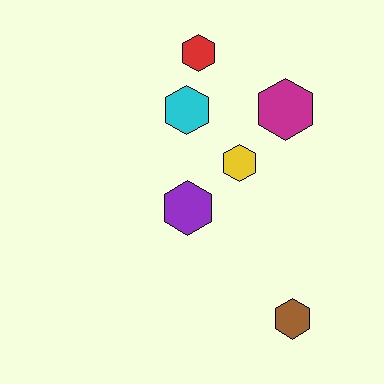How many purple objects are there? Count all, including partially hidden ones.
There is 1 purple object.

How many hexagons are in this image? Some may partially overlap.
There are 6 hexagons.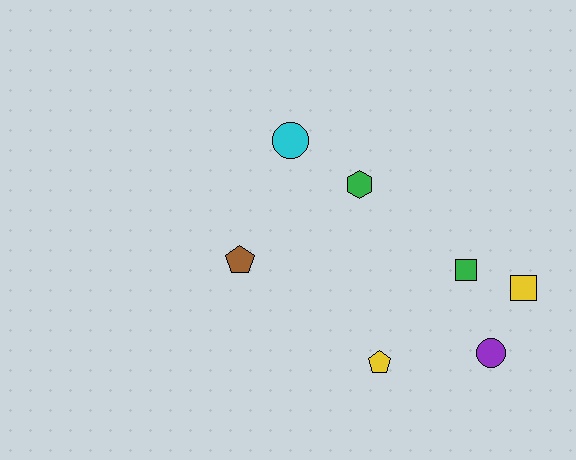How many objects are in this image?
There are 7 objects.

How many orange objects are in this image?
There are no orange objects.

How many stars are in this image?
There are no stars.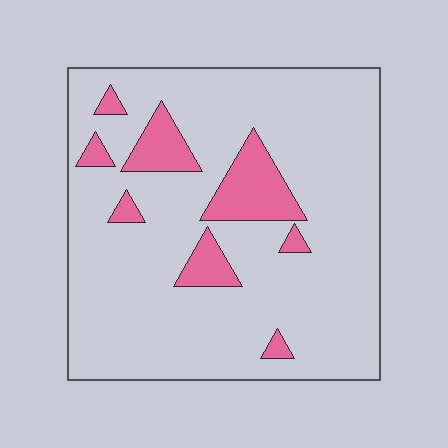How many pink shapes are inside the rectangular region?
8.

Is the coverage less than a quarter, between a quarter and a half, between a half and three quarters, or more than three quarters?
Less than a quarter.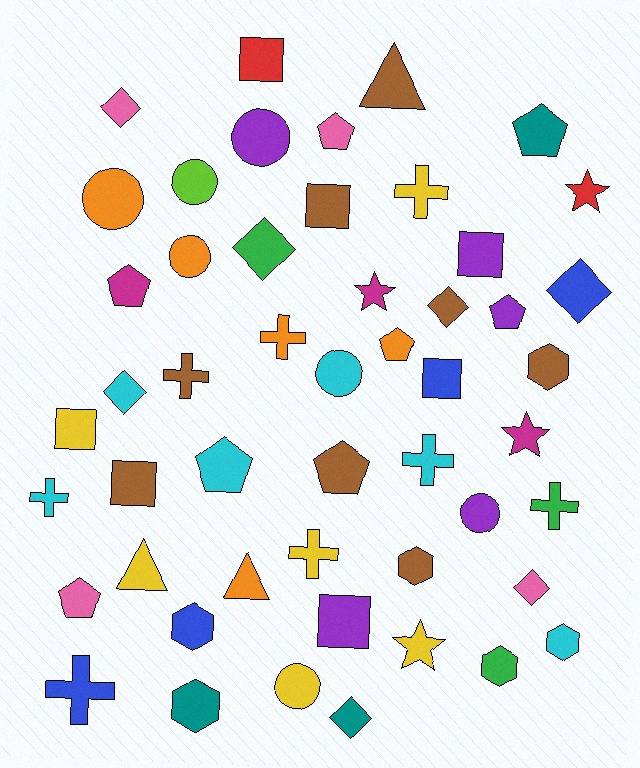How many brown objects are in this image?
There are 8 brown objects.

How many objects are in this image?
There are 50 objects.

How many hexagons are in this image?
There are 6 hexagons.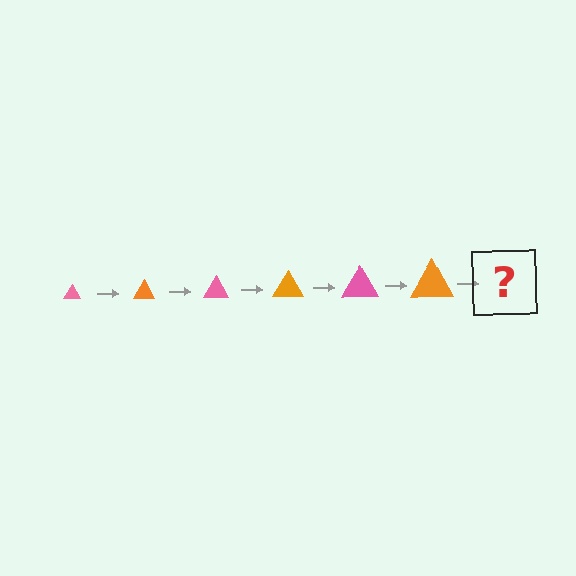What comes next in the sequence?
The next element should be a pink triangle, larger than the previous one.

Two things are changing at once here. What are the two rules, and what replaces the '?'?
The two rules are that the triangle grows larger each step and the color cycles through pink and orange. The '?' should be a pink triangle, larger than the previous one.